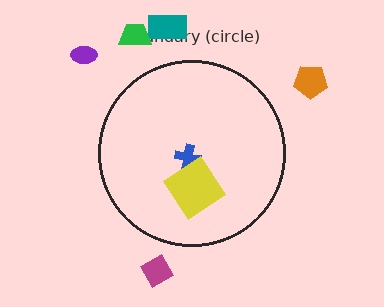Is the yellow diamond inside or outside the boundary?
Inside.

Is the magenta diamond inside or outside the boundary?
Outside.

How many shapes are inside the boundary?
2 inside, 5 outside.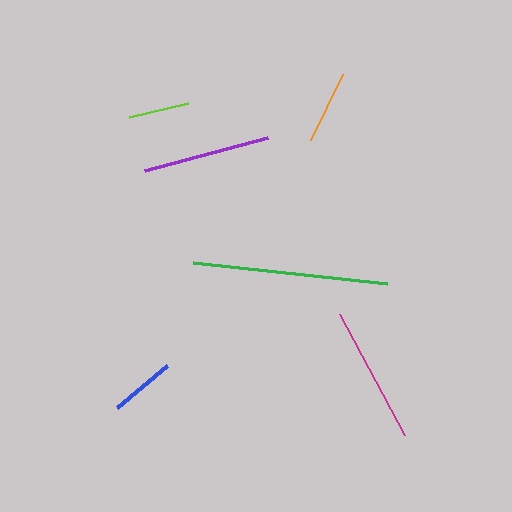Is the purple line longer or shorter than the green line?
The green line is longer than the purple line.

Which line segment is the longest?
The green line is the longest at approximately 195 pixels.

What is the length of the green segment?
The green segment is approximately 195 pixels long.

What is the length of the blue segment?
The blue segment is approximately 66 pixels long.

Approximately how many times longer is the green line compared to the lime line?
The green line is approximately 3.2 times the length of the lime line.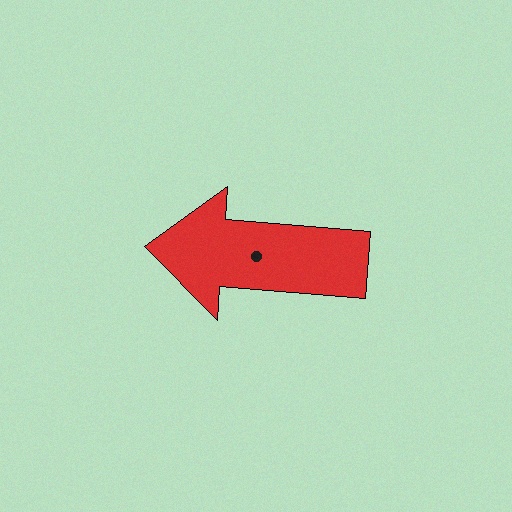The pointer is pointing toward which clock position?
Roughly 9 o'clock.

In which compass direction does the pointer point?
West.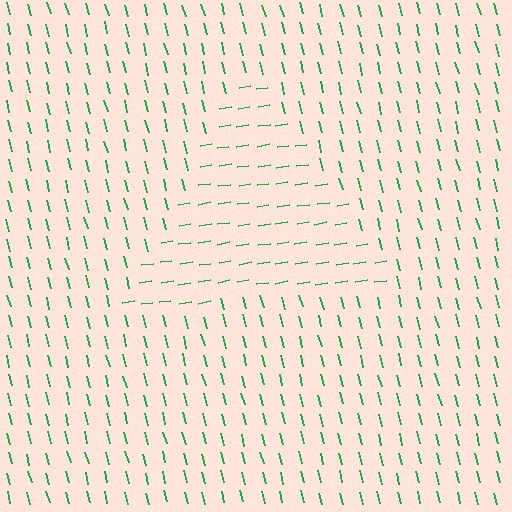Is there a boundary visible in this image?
Yes, there is a texture boundary formed by a change in line orientation.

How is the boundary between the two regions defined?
The boundary is defined purely by a change in line orientation (approximately 85 degrees difference). All lines are the same color and thickness.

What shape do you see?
I see a triangle.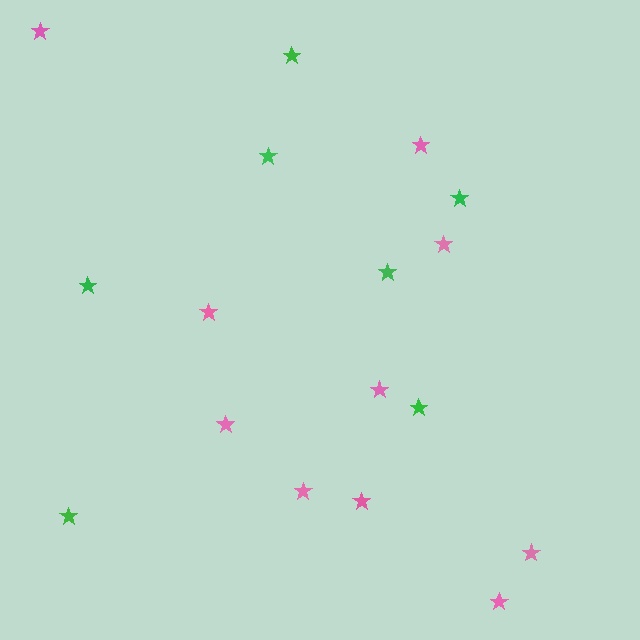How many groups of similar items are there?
There are 2 groups: one group of pink stars (10) and one group of green stars (7).